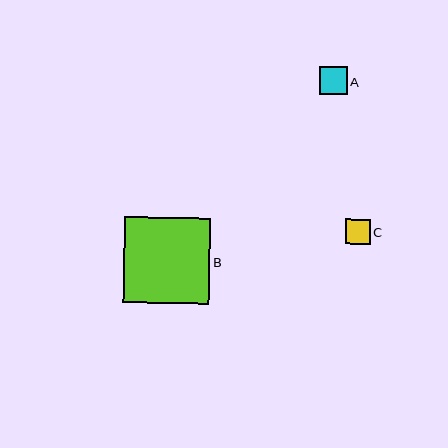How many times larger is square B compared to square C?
Square B is approximately 3.4 times the size of square C.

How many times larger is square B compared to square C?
Square B is approximately 3.4 times the size of square C.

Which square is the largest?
Square B is the largest with a size of approximately 86 pixels.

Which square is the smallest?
Square C is the smallest with a size of approximately 25 pixels.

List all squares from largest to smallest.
From largest to smallest: B, A, C.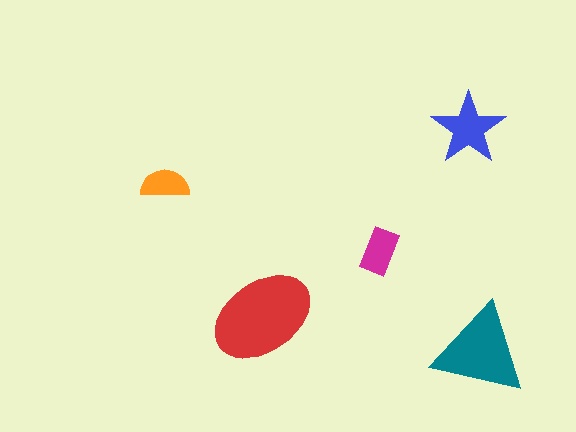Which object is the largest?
The red ellipse.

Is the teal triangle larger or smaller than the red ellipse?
Smaller.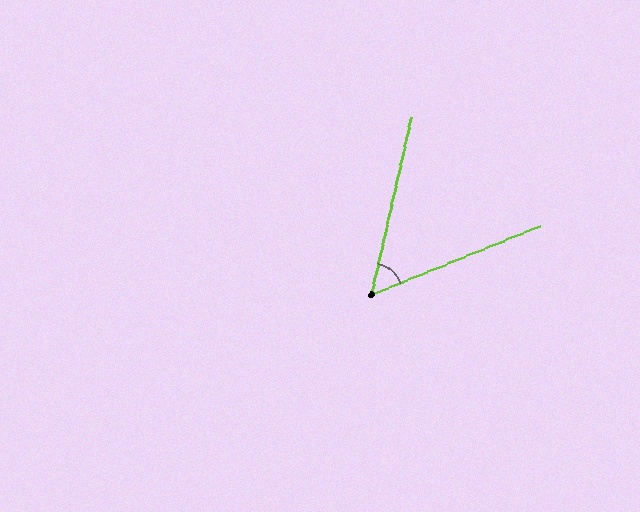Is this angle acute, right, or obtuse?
It is acute.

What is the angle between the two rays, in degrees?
Approximately 55 degrees.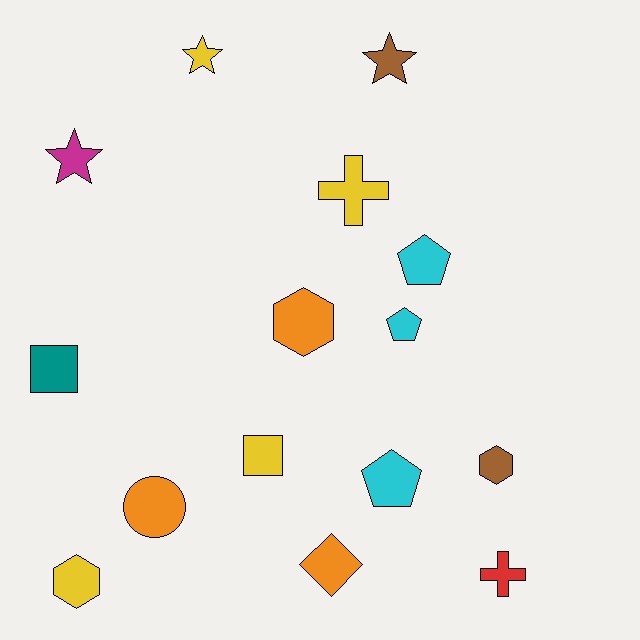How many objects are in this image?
There are 15 objects.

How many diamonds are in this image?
There is 1 diamond.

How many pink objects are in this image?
There are no pink objects.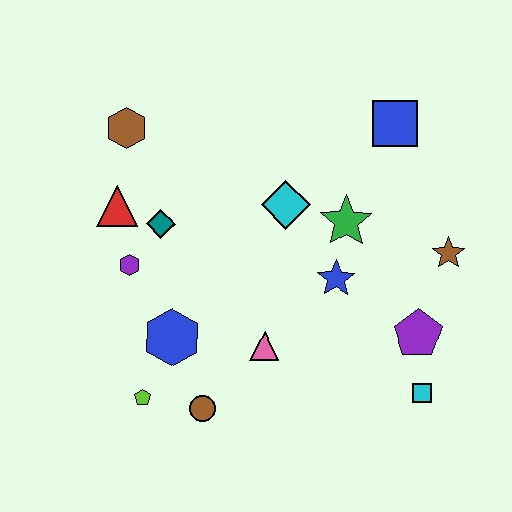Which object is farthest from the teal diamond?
The cyan square is farthest from the teal diamond.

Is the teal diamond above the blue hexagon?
Yes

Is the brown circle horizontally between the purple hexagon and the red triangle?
No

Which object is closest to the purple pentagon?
The cyan square is closest to the purple pentagon.